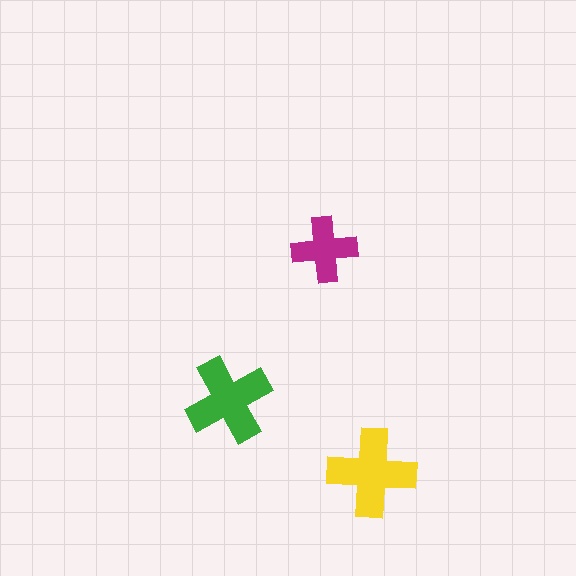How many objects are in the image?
There are 3 objects in the image.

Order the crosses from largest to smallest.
the yellow one, the green one, the magenta one.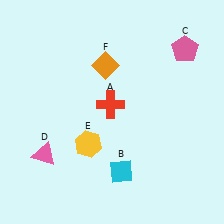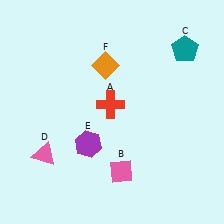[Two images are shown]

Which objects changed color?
B changed from cyan to pink. C changed from pink to teal. E changed from yellow to purple.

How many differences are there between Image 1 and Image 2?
There are 3 differences between the two images.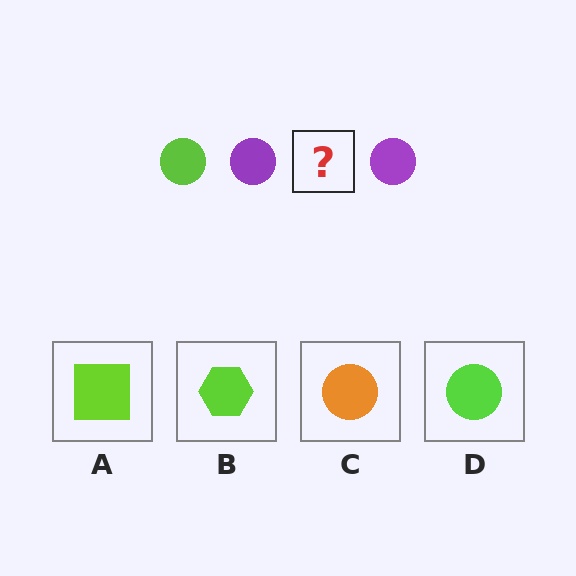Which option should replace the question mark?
Option D.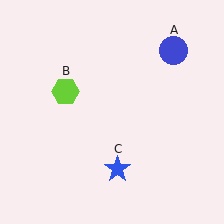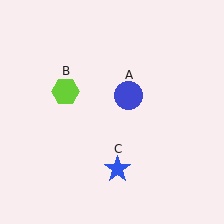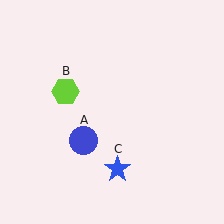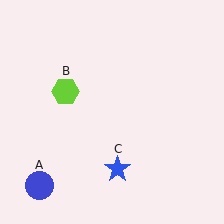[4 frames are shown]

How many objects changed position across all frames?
1 object changed position: blue circle (object A).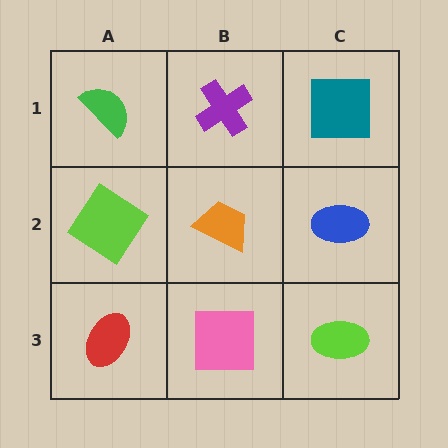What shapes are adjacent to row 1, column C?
A blue ellipse (row 2, column C), a purple cross (row 1, column B).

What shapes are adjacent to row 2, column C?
A teal square (row 1, column C), a lime ellipse (row 3, column C), an orange trapezoid (row 2, column B).